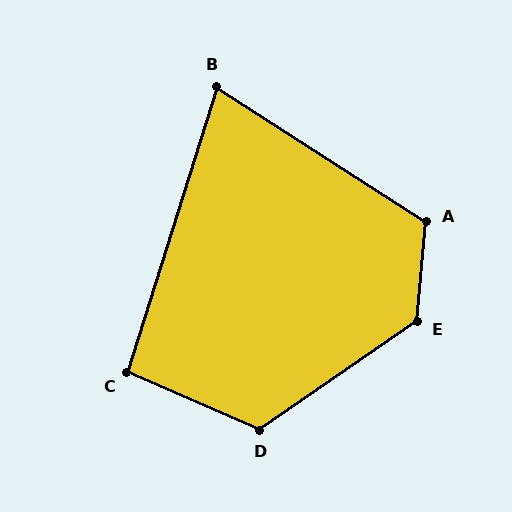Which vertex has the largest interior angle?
E, at approximately 130 degrees.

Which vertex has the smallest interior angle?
B, at approximately 75 degrees.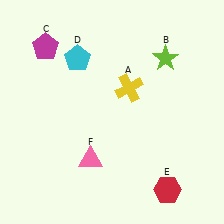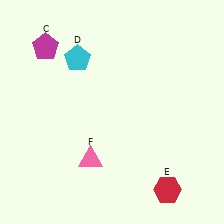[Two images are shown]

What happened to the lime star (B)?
The lime star (B) was removed in Image 2. It was in the top-right area of Image 1.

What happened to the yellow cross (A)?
The yellow cross (A) was removed in Image 2. It was in the top-right area of Image 1.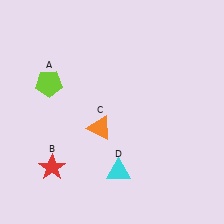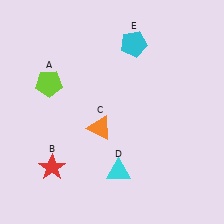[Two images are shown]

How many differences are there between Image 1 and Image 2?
There is 1 difference between the two images.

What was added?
A cyan pentagon (E) was added in Image 2.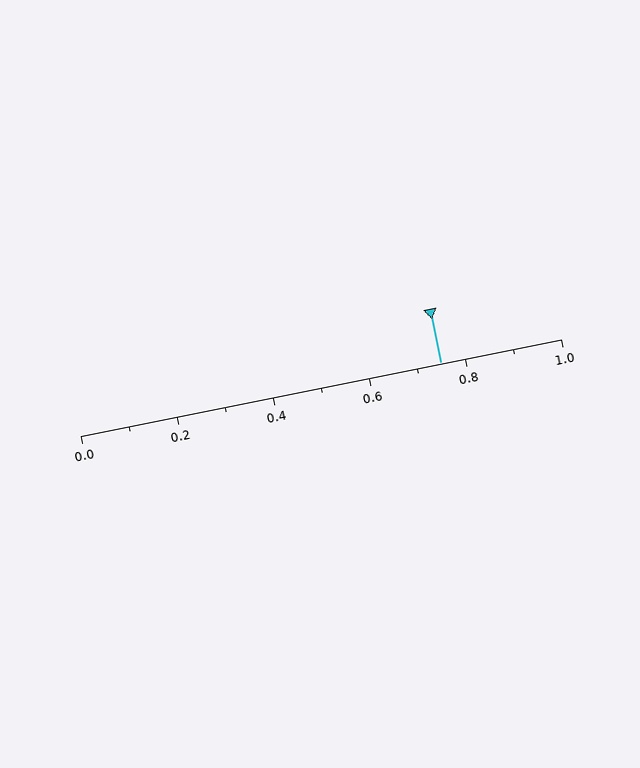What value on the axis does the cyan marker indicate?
The marker indicates approximately 0.75.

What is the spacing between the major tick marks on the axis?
The major ticks are spaced 0.2 apart.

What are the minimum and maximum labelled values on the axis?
The axis runs from 0.0 to 1.0.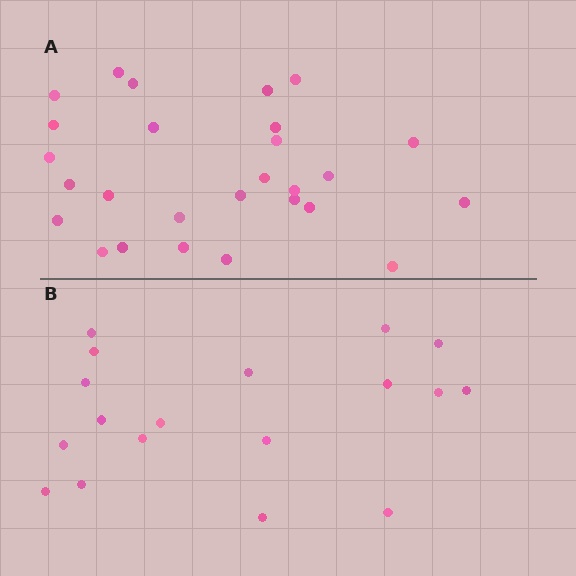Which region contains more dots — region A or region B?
Region A (the top region) has more dots.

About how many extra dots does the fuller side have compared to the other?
Region A has roughly 8 or so more dots than region B.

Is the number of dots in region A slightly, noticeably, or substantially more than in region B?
Region A has substantially more. The ratio is roughly 1.5 to 1.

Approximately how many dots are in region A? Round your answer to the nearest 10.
About 30 dots. (The exact count is 27, which rounds to 30.)